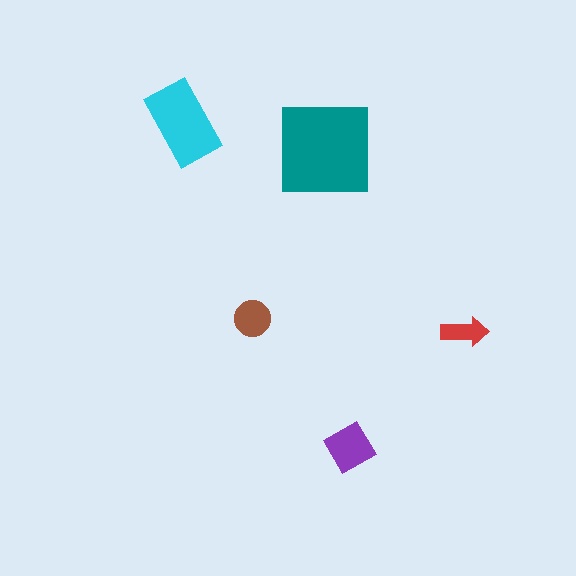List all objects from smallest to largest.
The red arrow, the brown circle, the purple diamond, the cyan rectangle, the teal square.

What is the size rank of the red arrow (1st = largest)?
5th.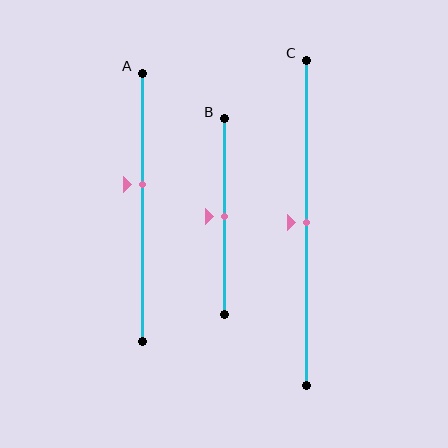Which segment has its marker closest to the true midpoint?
Segment B has its marker closest to the true midpoint.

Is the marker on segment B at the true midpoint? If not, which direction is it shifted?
Yes, the marker on segment B is at the true midpoint.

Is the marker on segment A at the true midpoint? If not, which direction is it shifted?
No, the marker on segment A is shifted upward by about 8% of the segment length.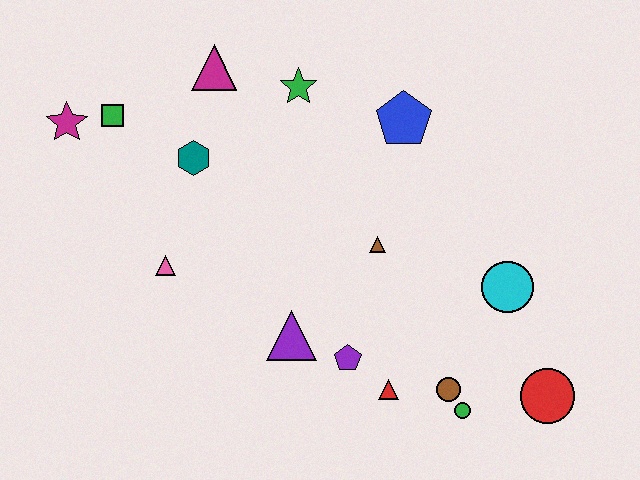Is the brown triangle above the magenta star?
No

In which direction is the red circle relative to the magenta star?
The red circle is to the right of the magenta star.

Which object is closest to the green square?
The magenta star is closest to the green square.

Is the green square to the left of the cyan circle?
Yes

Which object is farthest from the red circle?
The magenta star is farthest from the red circle.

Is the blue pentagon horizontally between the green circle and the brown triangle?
Yes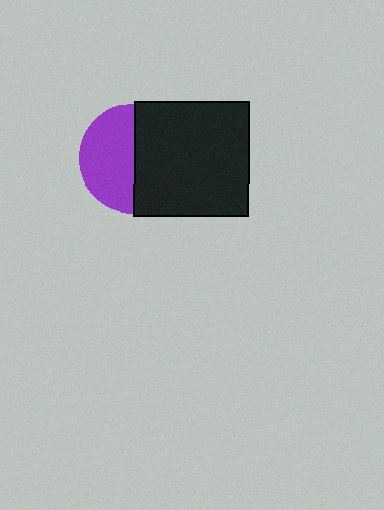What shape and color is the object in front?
The object in front is a black square.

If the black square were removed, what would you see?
You would see the complete purple circle.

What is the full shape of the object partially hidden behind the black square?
The partially hidden object is a purple circle.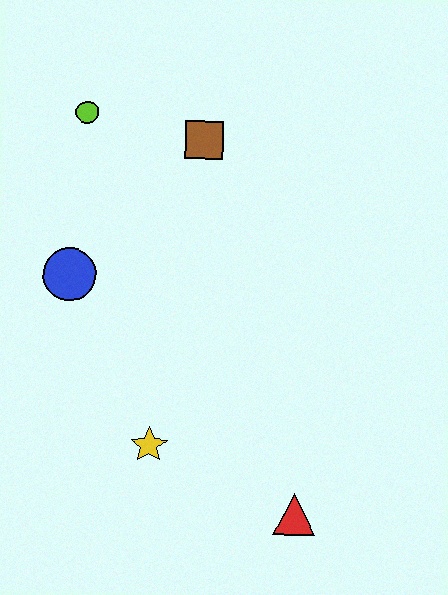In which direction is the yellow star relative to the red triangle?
The yellow star is to the left of the red triangle.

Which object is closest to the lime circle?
The brown square is closest to the lime circle.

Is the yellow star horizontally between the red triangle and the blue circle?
Yes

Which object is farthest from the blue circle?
The red triangle is farthest from the blue circle.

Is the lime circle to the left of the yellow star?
Yes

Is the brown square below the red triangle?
No